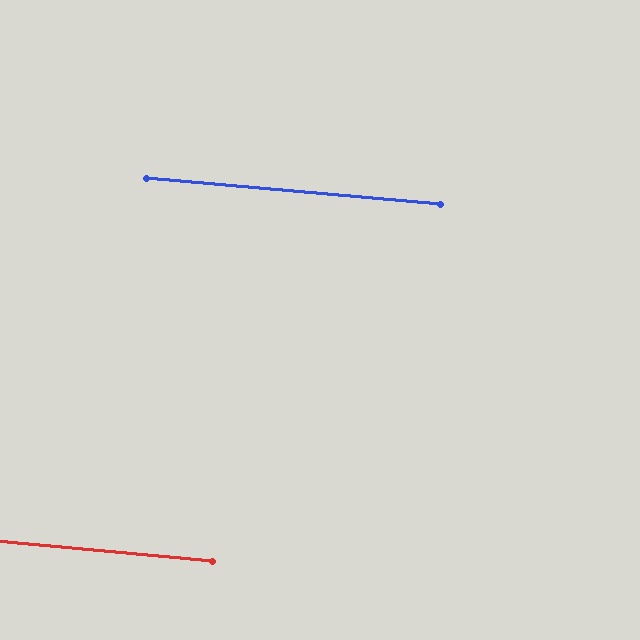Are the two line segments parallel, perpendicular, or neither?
Parallel — their directions differ by only 0.3°.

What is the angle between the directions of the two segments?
Approximately 0 degrees.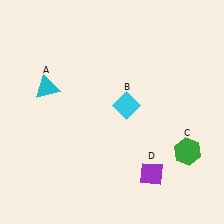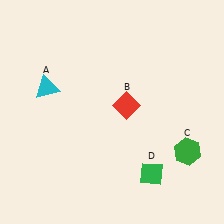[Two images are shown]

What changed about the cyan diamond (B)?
In Image 1, B is cyan. In Image 2, it changed to red.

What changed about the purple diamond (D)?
In Image 1, D is purple. In Image 2, it changed to green.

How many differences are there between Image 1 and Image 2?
There are 2 differences between the two images.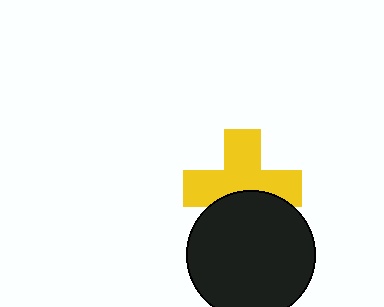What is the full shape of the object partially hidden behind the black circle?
The partially hidden object is a yellow cross.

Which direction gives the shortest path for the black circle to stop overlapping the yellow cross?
Moving down gives the shortest separation.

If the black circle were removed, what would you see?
You would see the complete yellow cross.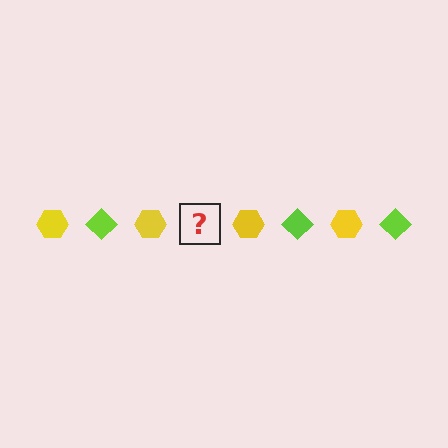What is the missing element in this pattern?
The missing element is a lime diamond.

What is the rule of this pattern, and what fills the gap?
The rule is that the pattern alternates between yellow hexagon and lime diamond. The gap should be filled with a lime diamond.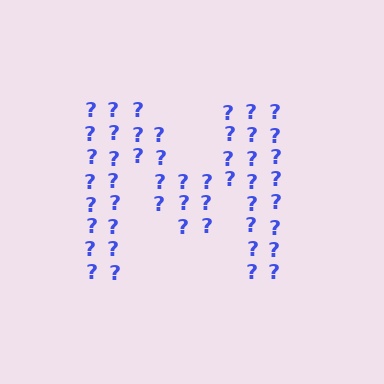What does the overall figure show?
The overall figure shows the letter M.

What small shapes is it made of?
It is made of small question marks.